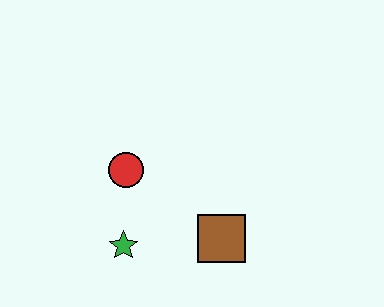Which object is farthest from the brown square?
The red circle is farthest from the brown square.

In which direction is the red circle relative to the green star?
The red circle is above the green star.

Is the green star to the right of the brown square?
No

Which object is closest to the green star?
The red circle is closest to the green star.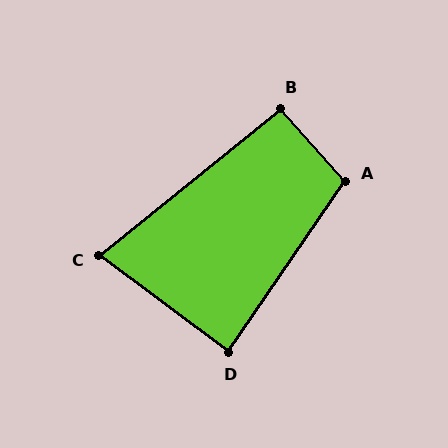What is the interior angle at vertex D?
Approximately 87 degrees (approximately right).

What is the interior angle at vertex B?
Approximately 93 degrees (approximately right).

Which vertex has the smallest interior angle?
C, at approximately 76 degrees.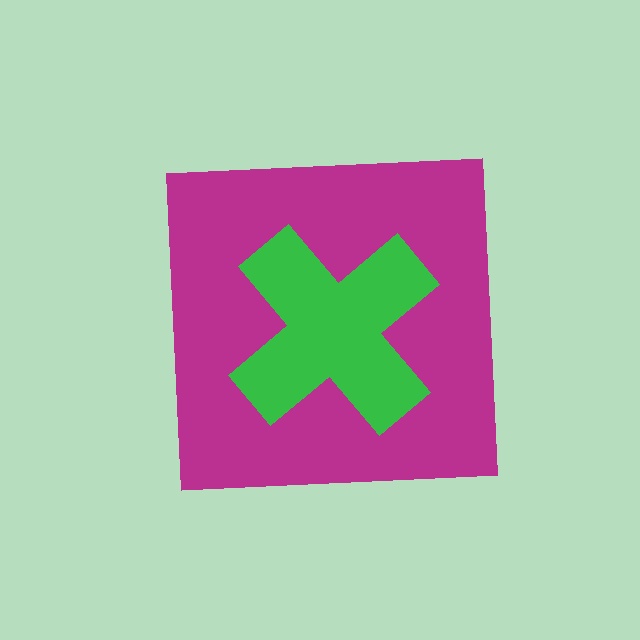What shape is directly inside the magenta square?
The green cross.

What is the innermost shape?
The green cross.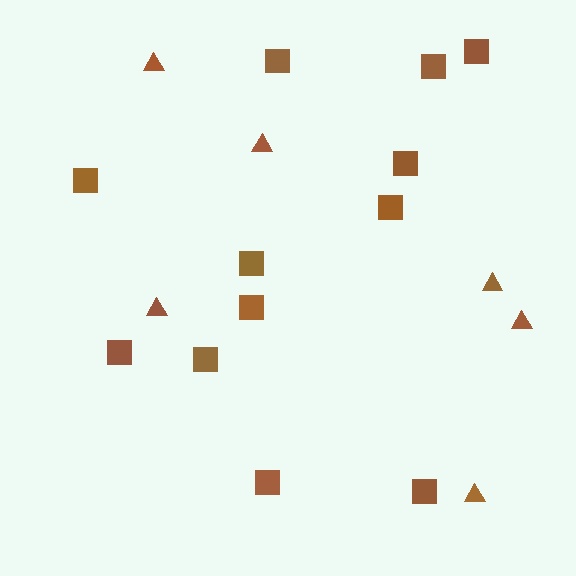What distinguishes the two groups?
There are 2 groups: one group of triangles (6) and one group of squares (12).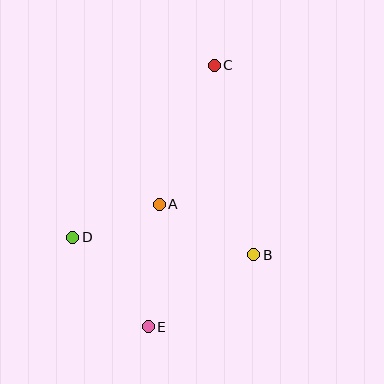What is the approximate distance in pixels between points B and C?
The distance between B and C is approximately 194 pixels.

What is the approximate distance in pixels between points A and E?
The distance between A and E is approximately 123 pixels.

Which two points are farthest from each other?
Points C and E are farthest from each other.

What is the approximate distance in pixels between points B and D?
The distance between B and D is approximately 181 pixels.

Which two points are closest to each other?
Points A and D are closest to each other.